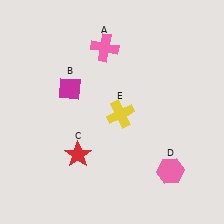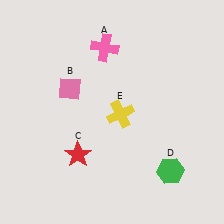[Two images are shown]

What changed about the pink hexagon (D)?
In Image 1, D is pink. In Image 2, it changed to green.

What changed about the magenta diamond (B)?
In Image 1, B is magenta. In Image 2, it changed to pink.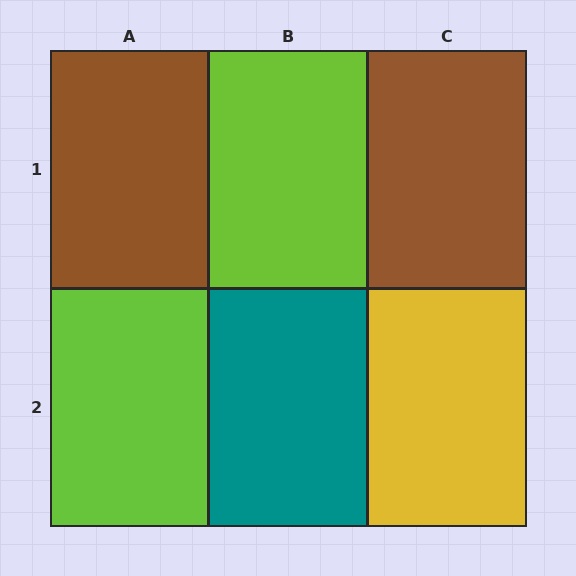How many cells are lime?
2 cells are lime.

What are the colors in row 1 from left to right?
Brown, lime, brown.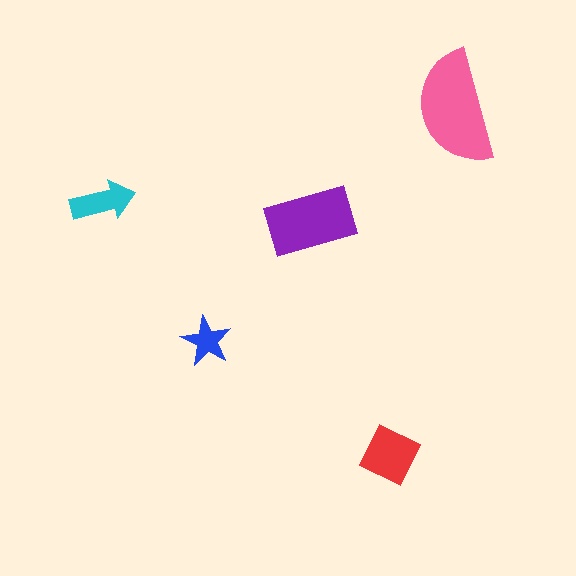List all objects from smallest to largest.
The blue star, the cyan arrow, the red square, the purple rectangle, the pink semicircle.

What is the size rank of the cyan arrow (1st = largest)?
4th.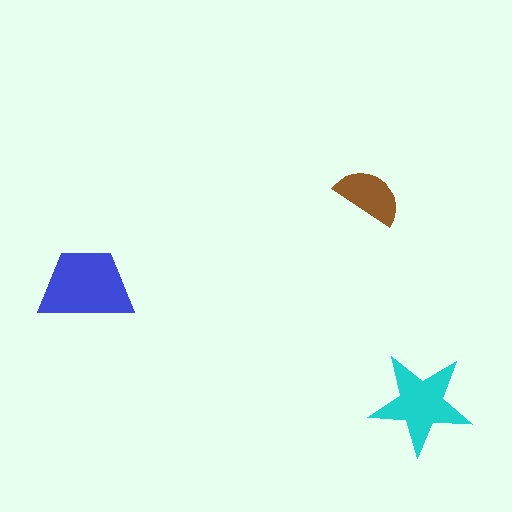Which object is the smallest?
The brown semicircle.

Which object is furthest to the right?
The cyan star is rightmost.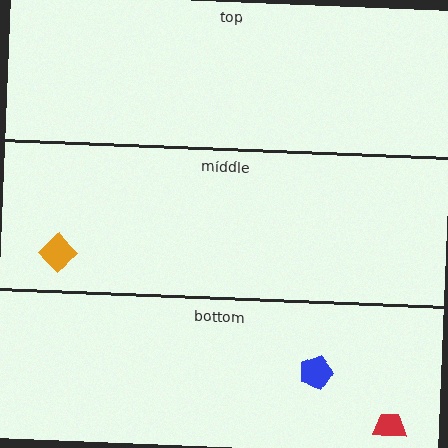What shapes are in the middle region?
The orange diamond.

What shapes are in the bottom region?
The blue pentagon, the red trapezoid.